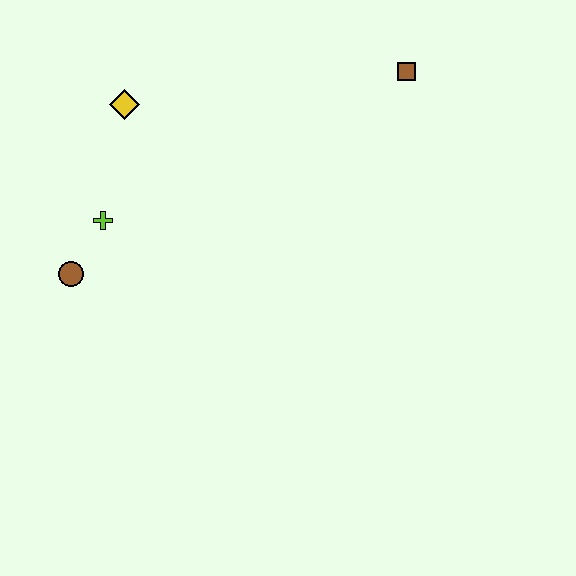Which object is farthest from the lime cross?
The brown square is farthest from the lime cross.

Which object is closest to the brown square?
The yellow diamond is closest to the brown square.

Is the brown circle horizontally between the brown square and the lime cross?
No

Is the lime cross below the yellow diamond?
Yes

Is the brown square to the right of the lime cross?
Yes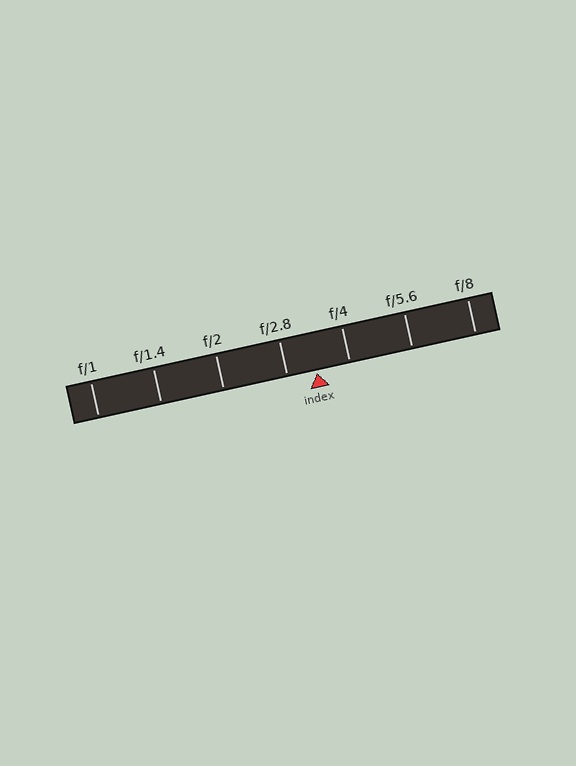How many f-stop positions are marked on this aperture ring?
There are 7 f-stop positions marked.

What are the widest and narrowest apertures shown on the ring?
The widest aperture shown is f/1 and the narrowest is f/8.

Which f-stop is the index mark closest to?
The index mark is closest to f/2.8.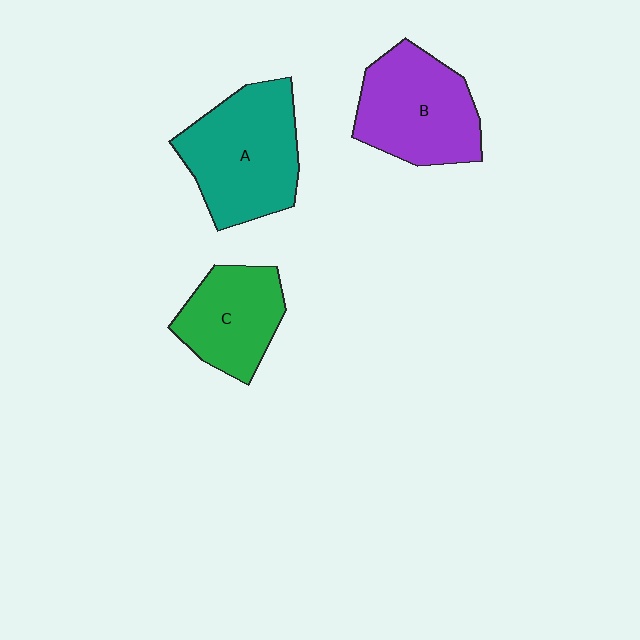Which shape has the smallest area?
Shape C (green).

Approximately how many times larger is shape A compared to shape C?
Approximately 1.4 times.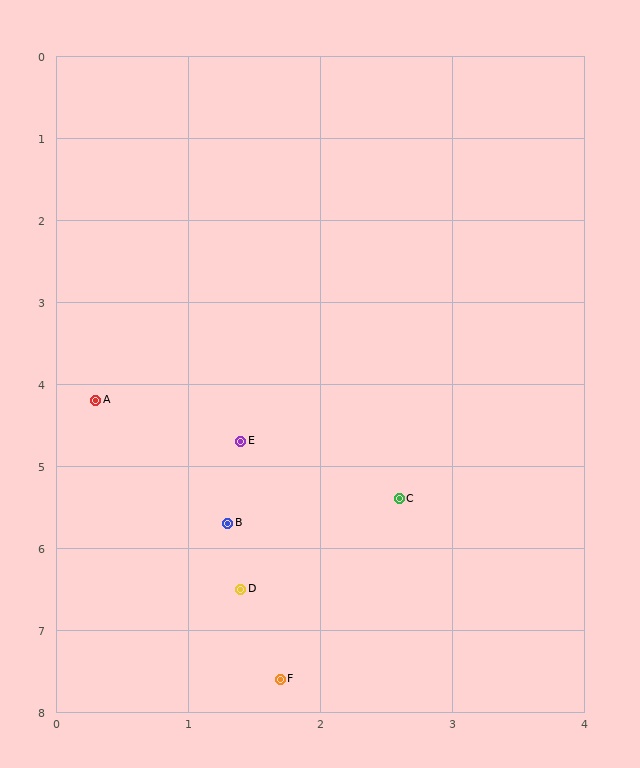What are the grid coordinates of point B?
Point B is at approximately (1.3, 5.7).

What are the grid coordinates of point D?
Point D is at approximately (1.4, 6.5).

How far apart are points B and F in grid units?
Points B and F are about 1.9 grid units apart.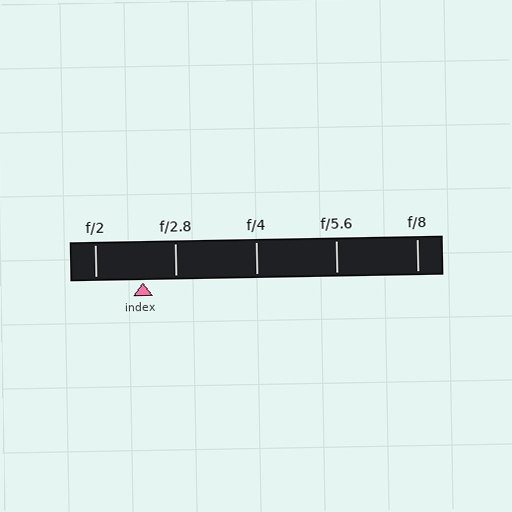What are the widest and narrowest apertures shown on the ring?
The widest aperture shown is f/2 and the narrowest is f/8.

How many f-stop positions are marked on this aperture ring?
There are 5 f-stop positions marked.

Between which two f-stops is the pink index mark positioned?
The index mark is between f/2 and f/2.8.